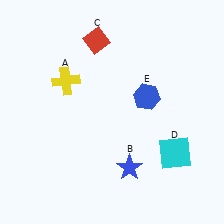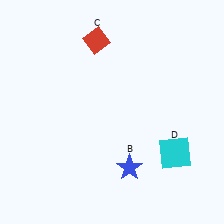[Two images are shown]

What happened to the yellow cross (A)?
The yellow cross (A) was removed in Image 2. It was in the top-left area of Image 1.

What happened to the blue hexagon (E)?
The blue hexagon (E) was removed in Image 2. It was in the top-right area of Image 1.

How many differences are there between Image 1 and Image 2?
There are 2 differences between the two images.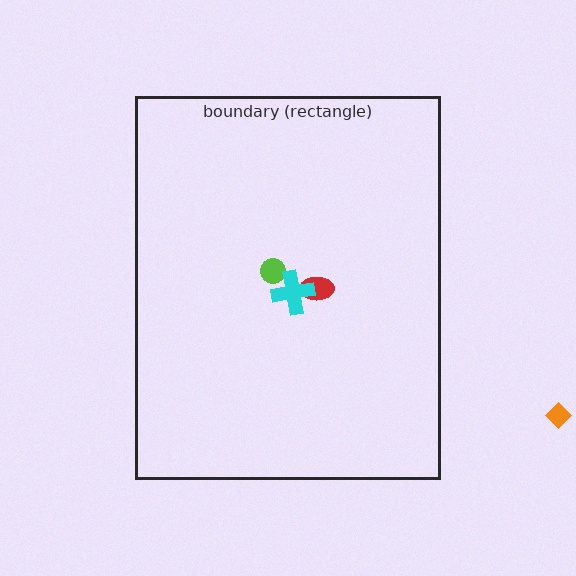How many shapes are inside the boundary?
3 inside, 1 outside.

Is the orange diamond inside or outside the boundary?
Outside.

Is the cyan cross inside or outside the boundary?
Inside.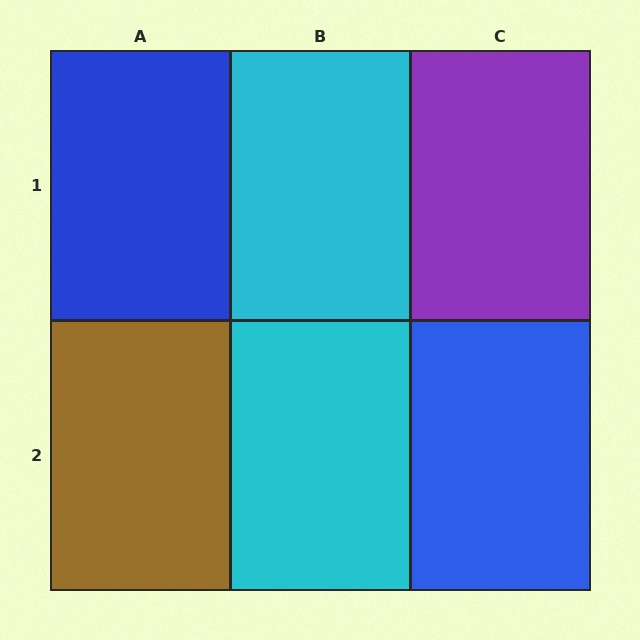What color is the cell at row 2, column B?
Cyan.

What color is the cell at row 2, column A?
Brown.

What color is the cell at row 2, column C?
Blue.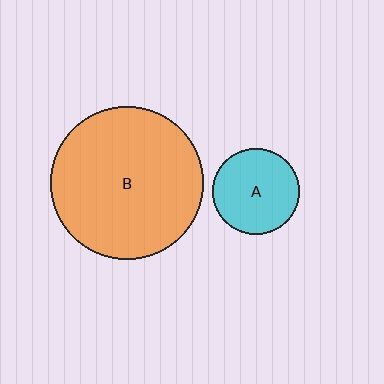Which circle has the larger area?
Circle B (orange).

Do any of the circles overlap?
No, none of the circles overlap.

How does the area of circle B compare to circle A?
Approximately 3.1 times.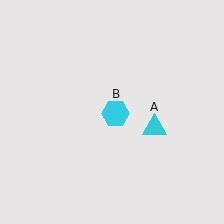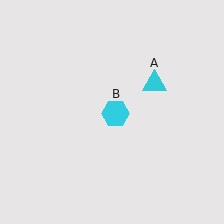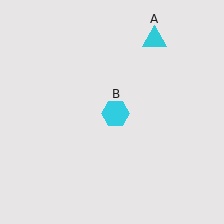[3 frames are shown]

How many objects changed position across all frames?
1 object changed position: cyan triangle (object A).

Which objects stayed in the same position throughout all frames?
Cyan hexagon (object B) remained stationary.